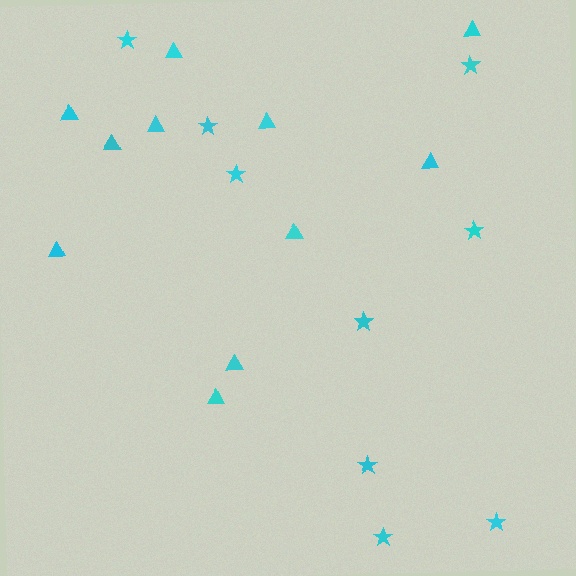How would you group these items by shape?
There are 2 groups: one group of stars (9) and one group of triangles (11).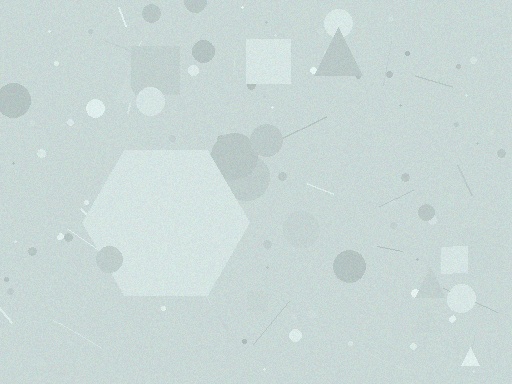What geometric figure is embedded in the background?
A hexagon is embedded in the background.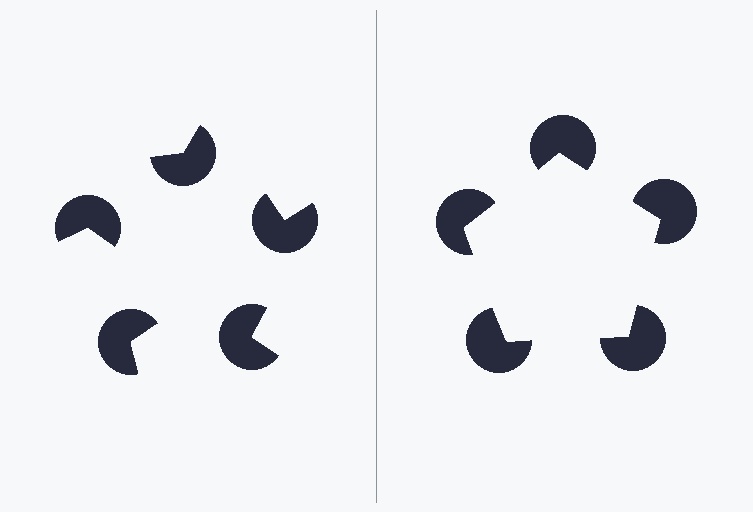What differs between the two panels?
The pac-man discs are positioned identically on both sides; only the wedge orientations differ. On the right they align to a pentagon; on the left they are misaligned.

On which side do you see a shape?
An illusory pentagon appears on the right side. On the left side the wedge cuts are rotated, so no coherent shape forms.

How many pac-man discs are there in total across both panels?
10 — 5 on each side.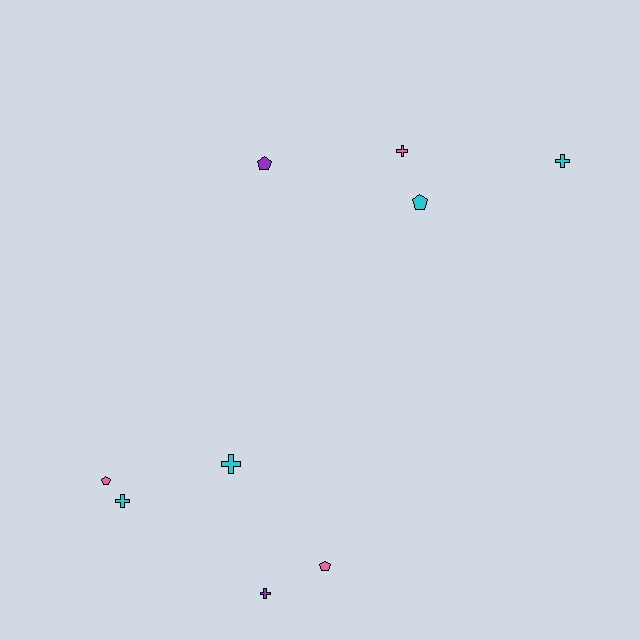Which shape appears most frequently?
Cross, with 5 objects.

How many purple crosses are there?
There is 1 purple cross.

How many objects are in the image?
There are 9 objects.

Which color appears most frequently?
Cyan, with 4 objects.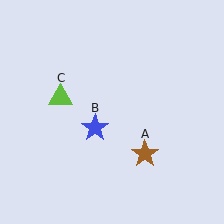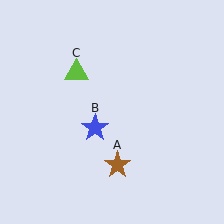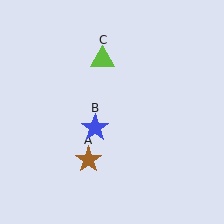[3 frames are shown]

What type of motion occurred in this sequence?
The brown star (object A), lime triangle (object C) rotated clockwise around the center of the scene.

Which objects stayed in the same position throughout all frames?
Blue star (object B) remained stationary.